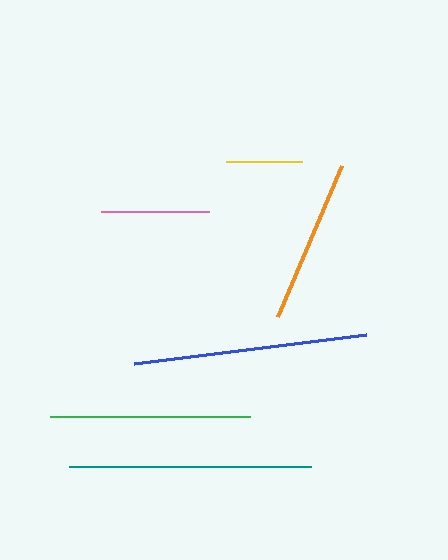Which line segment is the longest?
The teal line is the longest at approximately 241 pixels.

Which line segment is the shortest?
The yellow line is the shortest at approximately 77 pixels.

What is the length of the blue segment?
The blue segment is approximately 234 pixels long.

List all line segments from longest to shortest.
From longest to shortest: teal, blue, green, orange, pink, yellow.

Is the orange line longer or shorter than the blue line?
The blue line is longer than the orange line.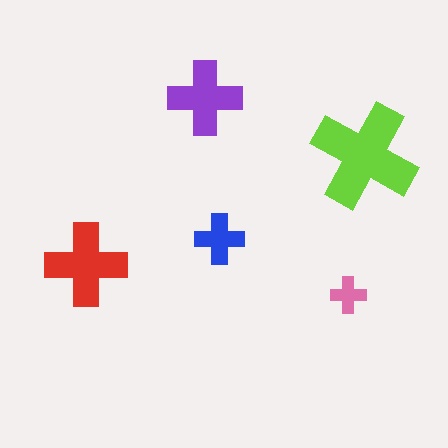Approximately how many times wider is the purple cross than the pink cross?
About 2 times wider.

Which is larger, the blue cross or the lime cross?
The lime one.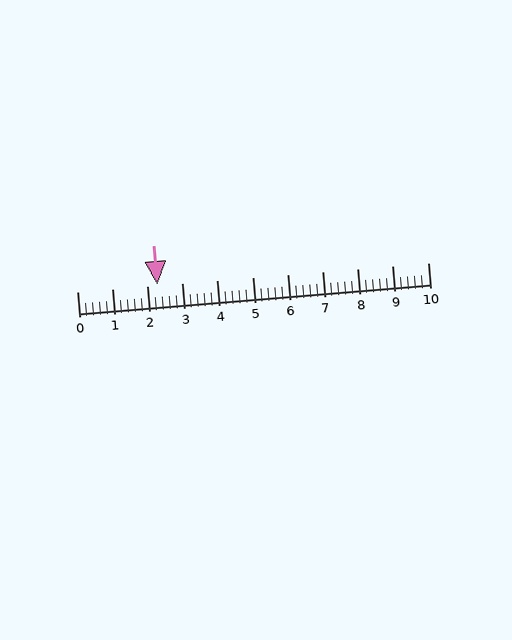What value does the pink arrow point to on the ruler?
The pink arrow points to approximately 2.3.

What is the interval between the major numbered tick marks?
The major tick marks are spaced 1 units apart.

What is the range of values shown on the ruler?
The ruler shows values from 0 to 10.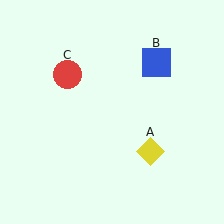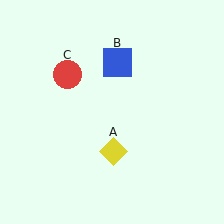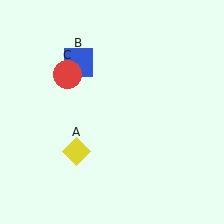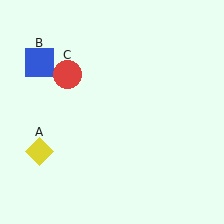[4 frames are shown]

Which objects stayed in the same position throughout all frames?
Red circle (object C) remained stationary.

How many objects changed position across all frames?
2 objects changed position: yellow diamond (object A), blue square (object B).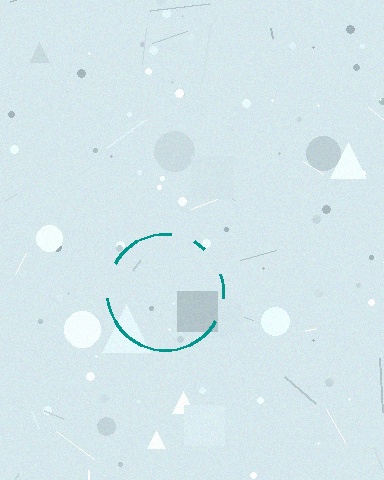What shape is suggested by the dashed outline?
The dashed outline suggests a circle.